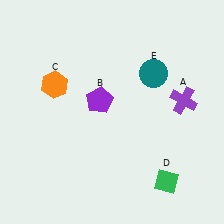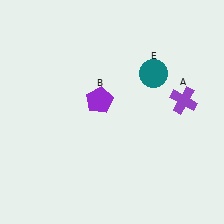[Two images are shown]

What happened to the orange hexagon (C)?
The orange hexagon (C) was removed in Image 2. It was in the top-left area of Image 1.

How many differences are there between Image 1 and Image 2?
There are 2 differences between the two images.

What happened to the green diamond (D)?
The green diamond (D) was removed in Image 2. It was in the bottom-right area of Image 1.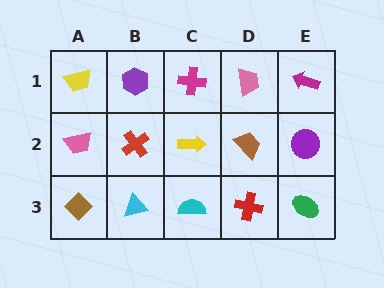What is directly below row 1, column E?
A purple circle.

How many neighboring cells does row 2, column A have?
3.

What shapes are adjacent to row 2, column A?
A yellow trapezoid (row 1, column A), a brown diamond (row 3, column A), a red cross (row 2, column B).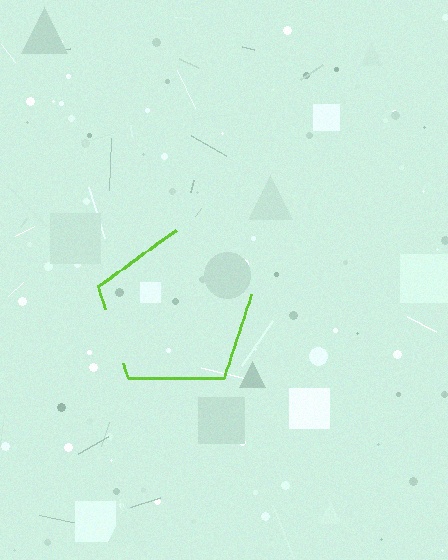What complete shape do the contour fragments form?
The contour fragments form a pentagon.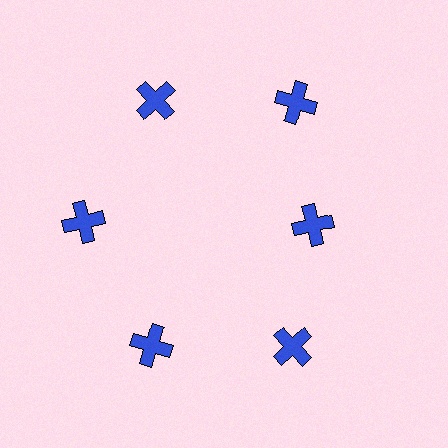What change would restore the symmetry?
The symmetry would be restored by moving it outward, back onto the ring so that all 6 crosses sit at equal angles and equal distance from the center.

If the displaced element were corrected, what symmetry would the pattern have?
It would have 6-fold rotational symmetry — the pattern would map onto itself every 60 degrees.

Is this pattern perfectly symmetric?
No. The 6 blue crosses are arranged in a ring, but one element near the 3 o'clock position is pulled inward toward the center, breaking the 6-fold rotational symmetry.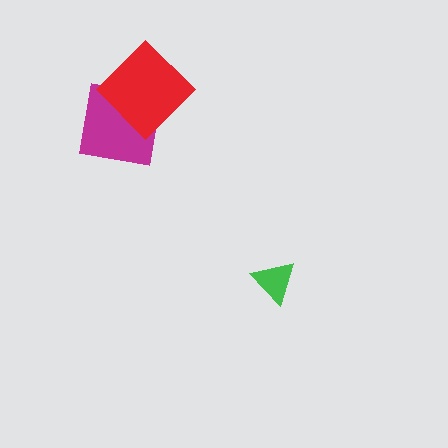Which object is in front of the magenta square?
The red diamond is in front of the magenta square.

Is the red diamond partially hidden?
No, no other shape covers it.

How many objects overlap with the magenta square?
1 object overlaps with the magenta square.